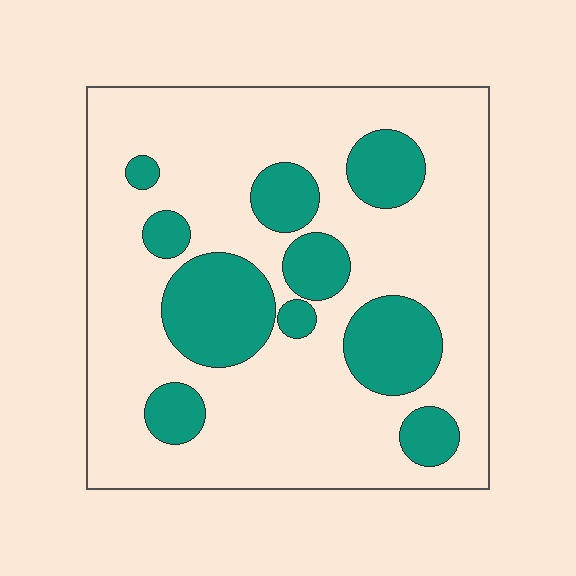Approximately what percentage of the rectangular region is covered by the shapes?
Approximately 25%.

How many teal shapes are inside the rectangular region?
10.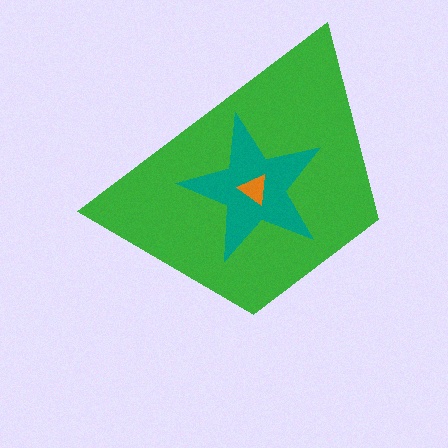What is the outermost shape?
The green trapezoid.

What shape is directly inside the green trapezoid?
The teal star.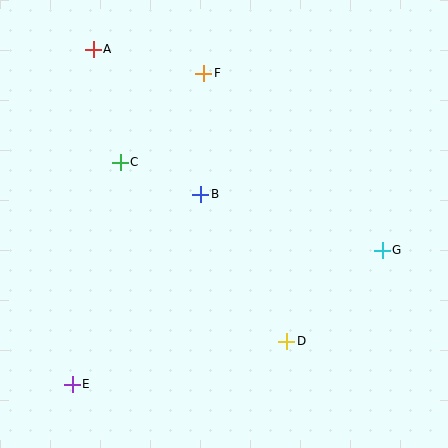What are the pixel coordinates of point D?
Point D is at (287, 341).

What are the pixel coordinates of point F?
Point F is at (204, 73).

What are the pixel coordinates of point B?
Point B is at (201, 194).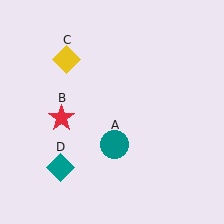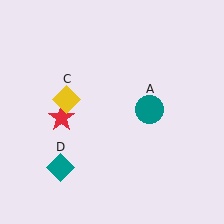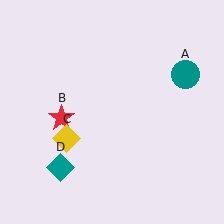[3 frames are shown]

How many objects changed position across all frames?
2 objects changed position: teal circle (object A), yellow diamond (object C).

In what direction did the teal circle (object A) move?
The teal circle (object A) moved up and to the right.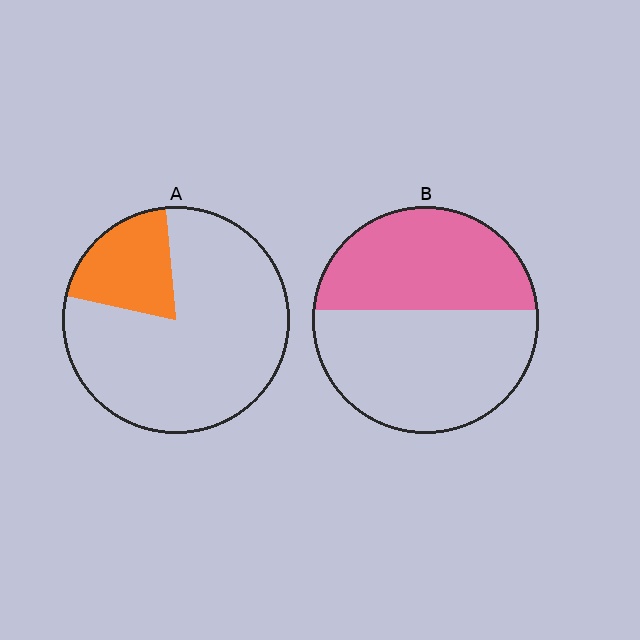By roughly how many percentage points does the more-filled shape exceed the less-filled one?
By roughly 25 percentage points (B over A).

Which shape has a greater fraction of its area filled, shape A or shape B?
Shape B.